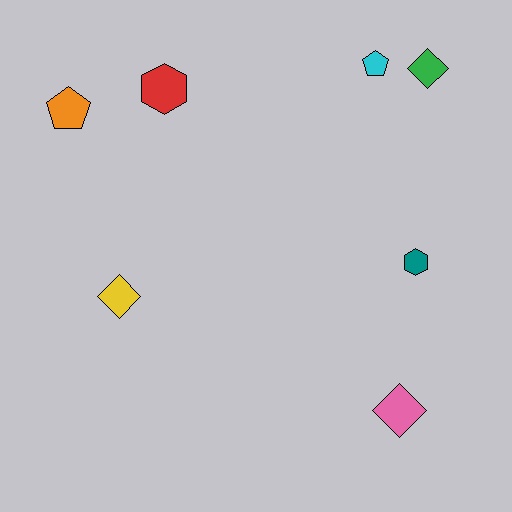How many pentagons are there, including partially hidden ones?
There are 2 pentagons.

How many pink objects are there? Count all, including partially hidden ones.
There is 1 pink object.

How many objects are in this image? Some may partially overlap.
There are 7 objects.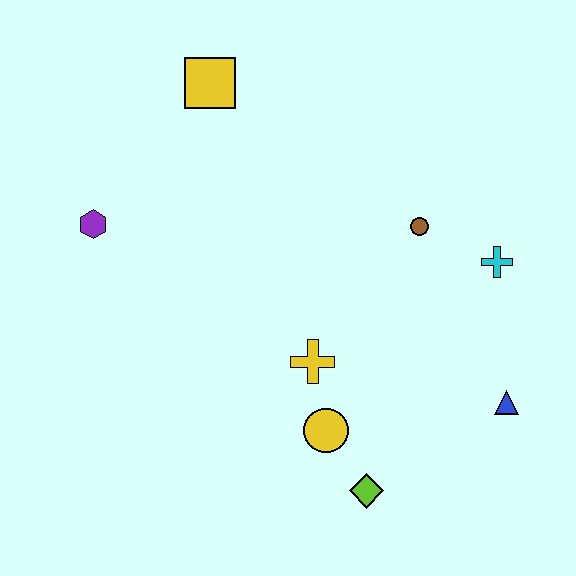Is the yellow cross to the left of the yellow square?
No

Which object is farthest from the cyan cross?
The purple hexagon is farthest from the cyan cross.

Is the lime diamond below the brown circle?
Yes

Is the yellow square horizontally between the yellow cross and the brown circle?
No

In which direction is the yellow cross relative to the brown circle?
The yellow cross is below the brown circle.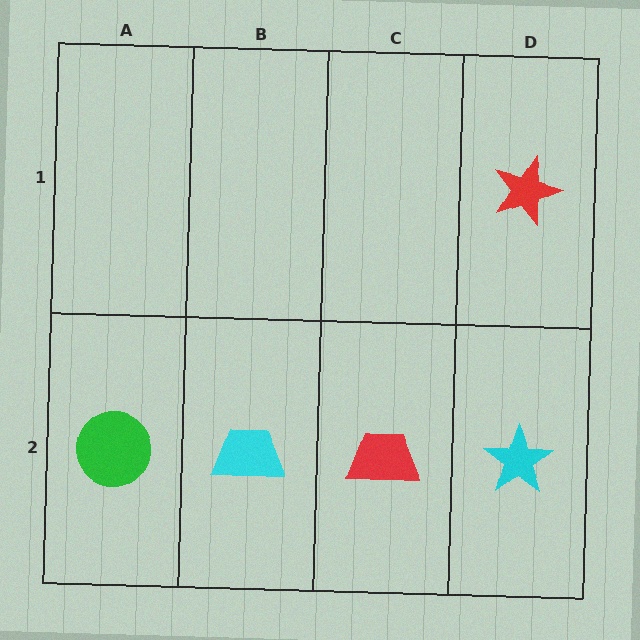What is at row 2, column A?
A green circle.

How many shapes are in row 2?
4 shapes.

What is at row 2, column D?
A cyan star.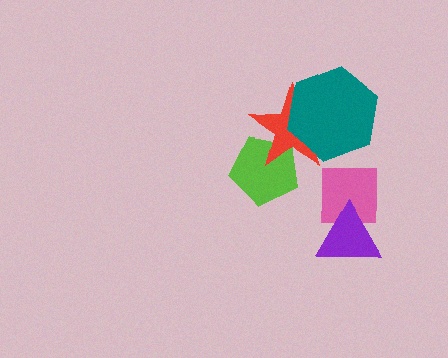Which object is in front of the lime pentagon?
The red star is in front of the lime pentagon.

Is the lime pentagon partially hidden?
Yes, it is partially covered by another shape.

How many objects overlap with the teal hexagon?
1 object overlaps with the teal hexagon.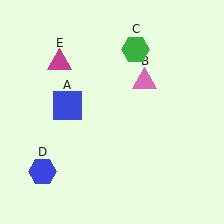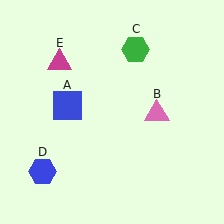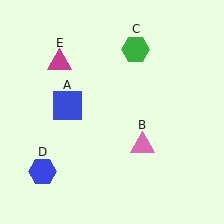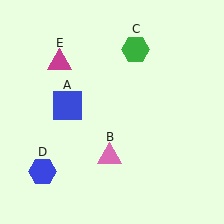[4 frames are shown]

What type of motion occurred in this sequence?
The pink triangle (object B) rotated clockwise around the center of the scene.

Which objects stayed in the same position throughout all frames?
Blue square (object A) and green hexagon (object C) and blue hexagon (object D) and magenta triangle (object E) remained stationary.